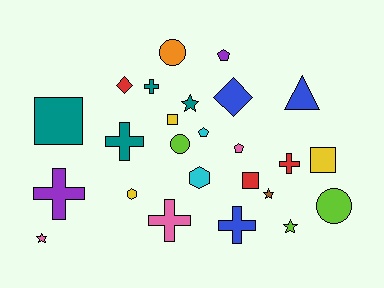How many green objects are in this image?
There are no green objects.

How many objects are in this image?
There are 25 objects.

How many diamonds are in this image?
There are 2 diamonds.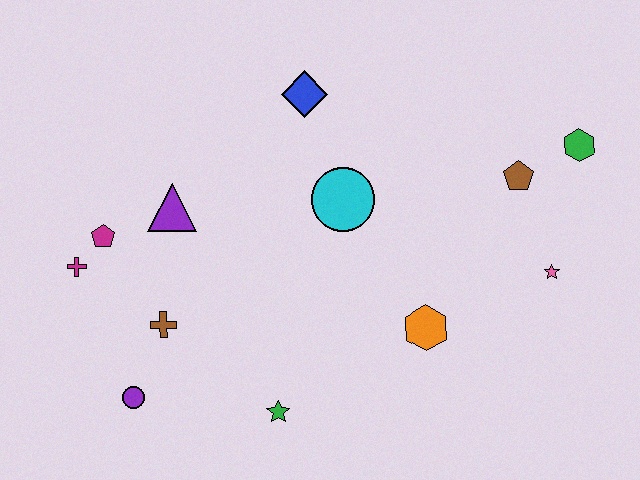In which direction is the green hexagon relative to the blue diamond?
The green hexagon is to the right of the blue diamond.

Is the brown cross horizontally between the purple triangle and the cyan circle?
No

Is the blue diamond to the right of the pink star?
No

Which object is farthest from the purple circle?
The green hexagon is farthest from the purple circle.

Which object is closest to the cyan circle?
The blue diamond is closest to the cyan circle.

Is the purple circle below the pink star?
Yes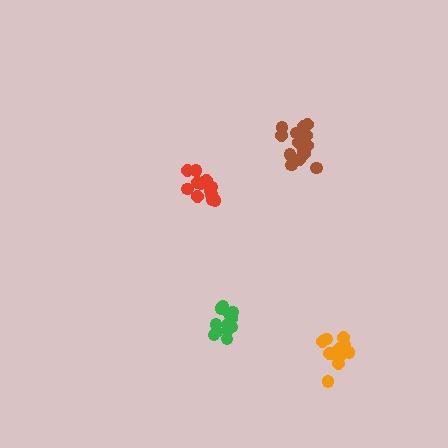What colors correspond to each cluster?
The clusters are colored: red, orange, brown, green.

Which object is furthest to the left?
The red cluster is leftmost.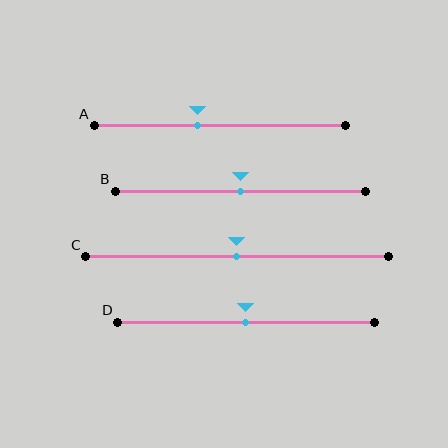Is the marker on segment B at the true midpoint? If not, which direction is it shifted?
Yes, the marker on segment B is at the true midpoint.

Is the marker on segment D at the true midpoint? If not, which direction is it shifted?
Yes, the marker on segment D is at the true midpoint.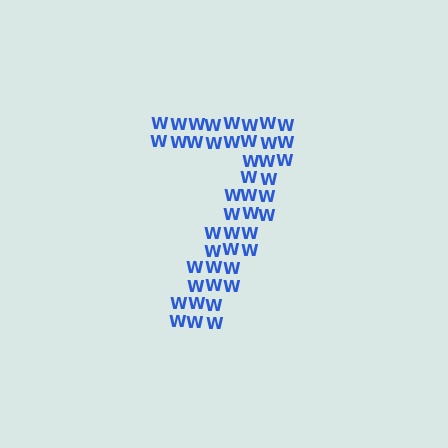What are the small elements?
The small elements are letter W's.